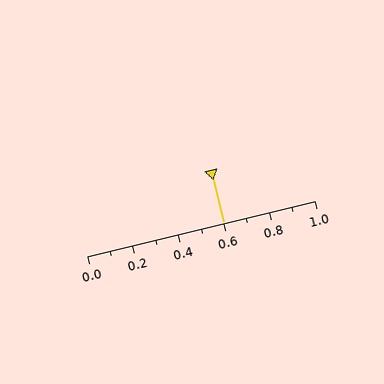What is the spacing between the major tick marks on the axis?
The major ticks are spaced 0.2 apart.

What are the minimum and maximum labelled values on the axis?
The axis runs from 0.0 to 1.0.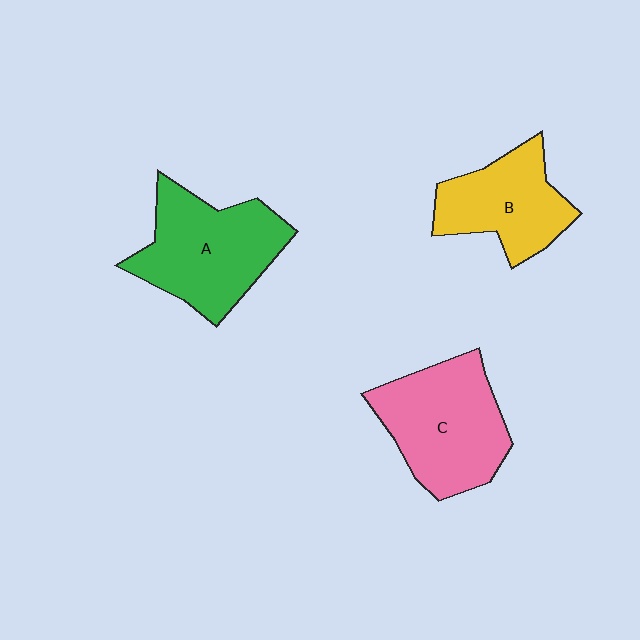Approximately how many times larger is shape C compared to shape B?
Approximately 1.3 times.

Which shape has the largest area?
Shape A (green).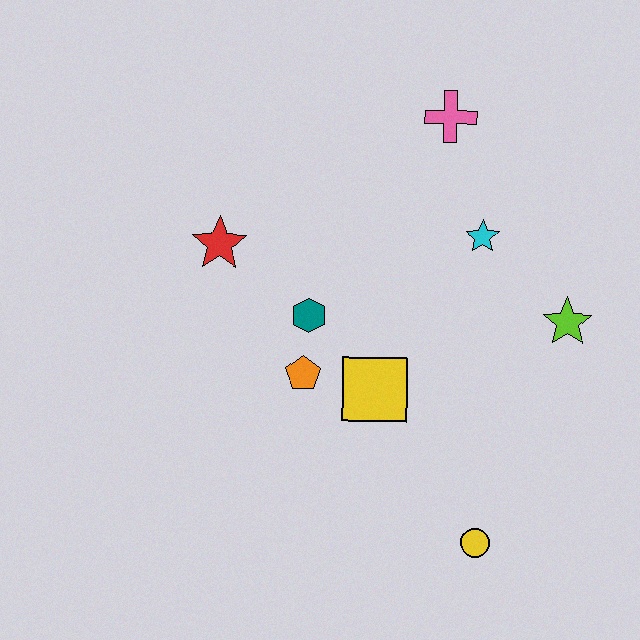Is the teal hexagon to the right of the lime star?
No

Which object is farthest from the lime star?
The red star is farthest from the lime star.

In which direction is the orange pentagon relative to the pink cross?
The orange pentagon is below the pink cross.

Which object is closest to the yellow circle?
The yellow square is closest to the yellow circle.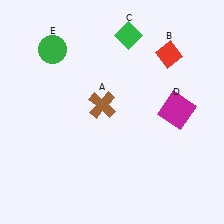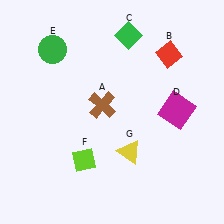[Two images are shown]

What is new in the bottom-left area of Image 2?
A lime diamond (F) was added in the bottom-left area of Image 2.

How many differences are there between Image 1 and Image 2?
There are 2 differences between the two images.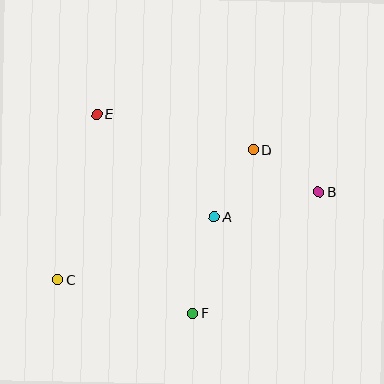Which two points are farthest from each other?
Points B and C are farthest from each other.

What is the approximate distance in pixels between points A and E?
The distance between A and E is approximately 155 pixels.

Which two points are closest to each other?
Points A and D are closest to each other.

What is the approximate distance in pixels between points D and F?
The distance between D and F is approximately 174 pixels.